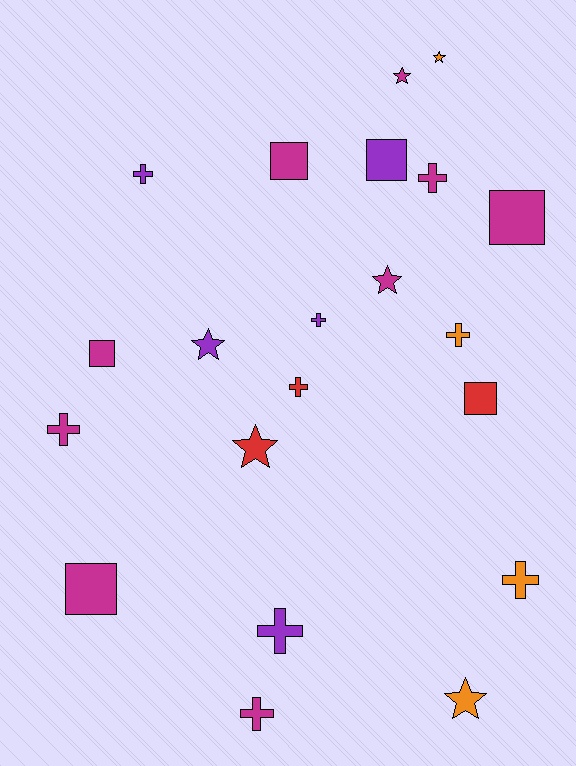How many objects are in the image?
There are 21 objects.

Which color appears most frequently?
Magenta, with 9 objects.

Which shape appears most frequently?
Cross, with 9 objects.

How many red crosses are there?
There is 1 red cross.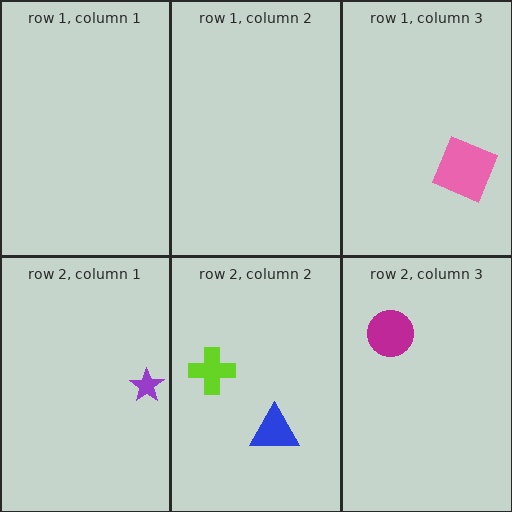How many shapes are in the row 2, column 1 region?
1.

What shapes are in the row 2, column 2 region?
The blue triangle, the lime cross.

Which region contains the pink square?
The row 1, column 3 region.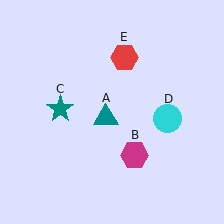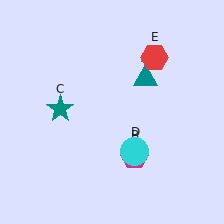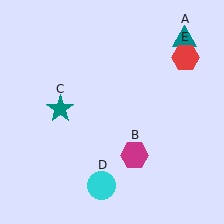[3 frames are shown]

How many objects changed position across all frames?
3 objects changed position: teal triangle (object A), cyan circle (object D), red hexagon (object E).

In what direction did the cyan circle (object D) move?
The cyan circle (object D) moved down and to the left.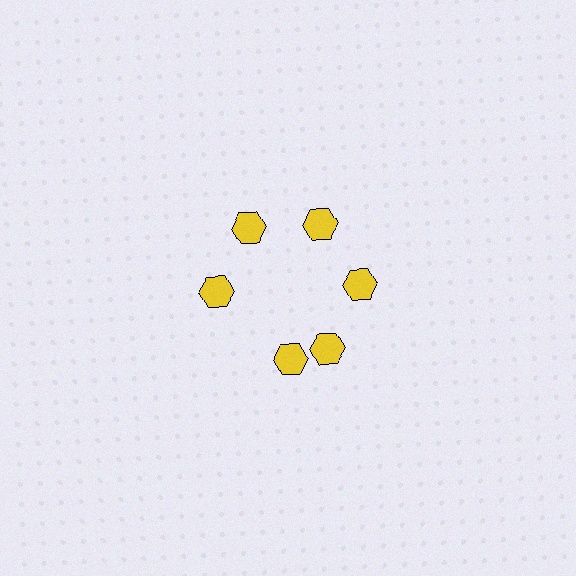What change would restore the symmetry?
The symmetry would be restored by rotating it back into even spacing with its neighbors so that all 6 hexagons sit at equal angles and equal distance from the center.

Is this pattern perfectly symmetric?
No. The 6 yellow hexagons are arranged in a ring, but one element near the 7 o'clock position is rotated out of alignment along the ring, breaking the 6-fold rotational symmetry.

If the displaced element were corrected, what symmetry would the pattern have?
It would have 6-fold rotational symmetry — the pattern would map onto itself every 60 degrees.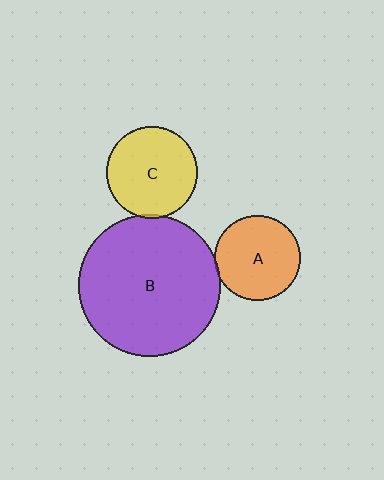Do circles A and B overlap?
Yes.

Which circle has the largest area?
Circle B (purple).